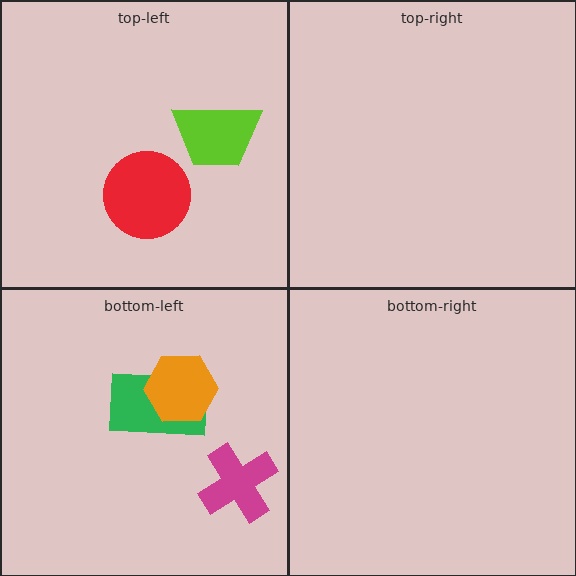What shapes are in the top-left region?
The red circle, the lime trapezoid.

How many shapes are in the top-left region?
2.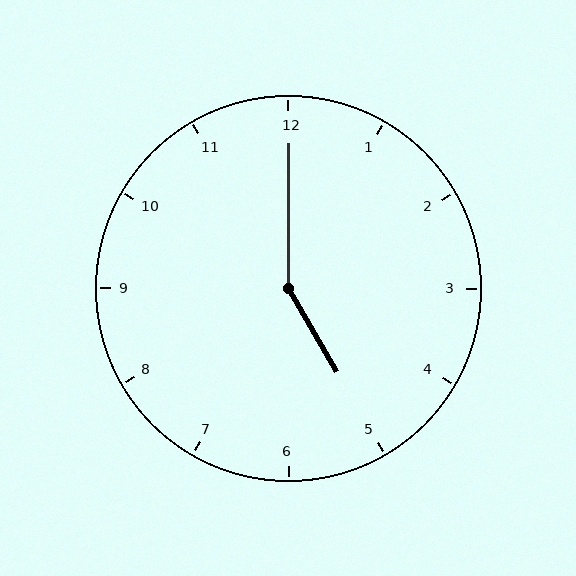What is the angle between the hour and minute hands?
Approximately 150 degrees.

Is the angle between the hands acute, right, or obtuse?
It is obtuse.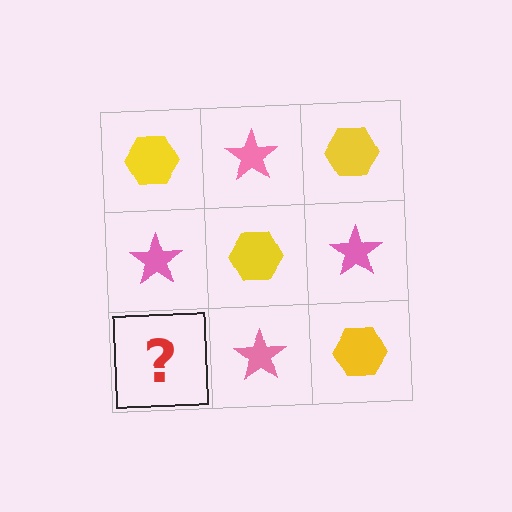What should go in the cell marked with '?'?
The missing cell should contain a yellow hexagon.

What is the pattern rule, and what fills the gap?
The rule is that it alternates yellow hexagon and pink star in a checkerboard pattern. The gap should be filled with a yellow hexagon.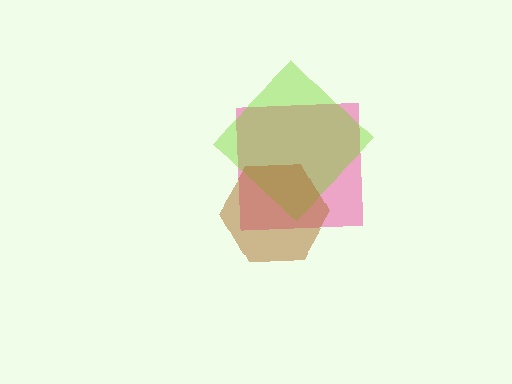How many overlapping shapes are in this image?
There are 3 overlapping shapes in the image.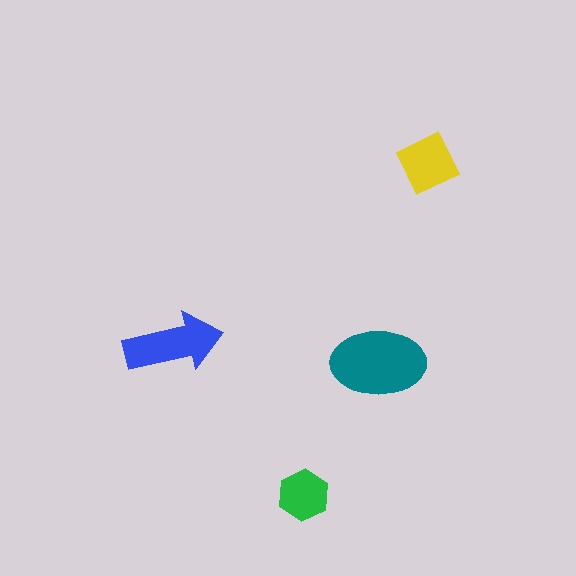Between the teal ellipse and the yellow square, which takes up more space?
The teal ellipse.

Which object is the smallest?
The green hexagon.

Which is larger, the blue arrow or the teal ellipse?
The teal ellipse.